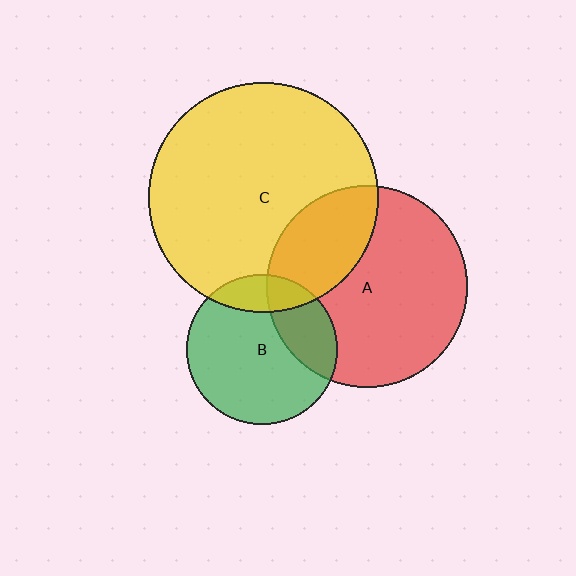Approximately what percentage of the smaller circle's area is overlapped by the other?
Approximately 25%.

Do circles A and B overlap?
Yes.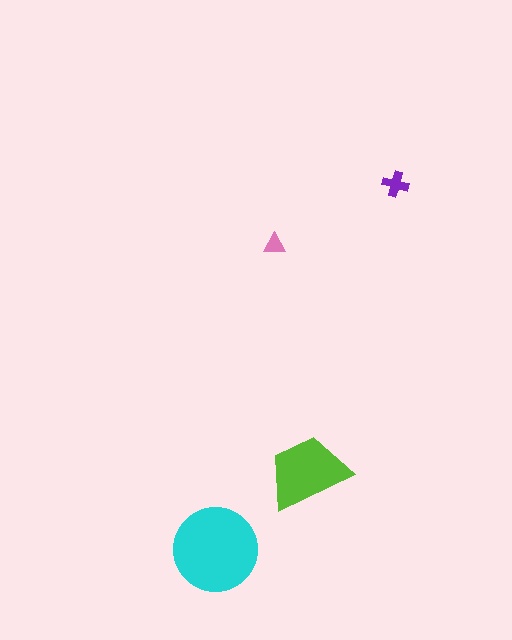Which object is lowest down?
The cyan circle is bottommost.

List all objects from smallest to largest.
The pink triangle, the purple cross, the lime trapezoid, the cyan circle.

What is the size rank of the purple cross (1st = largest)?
3rd.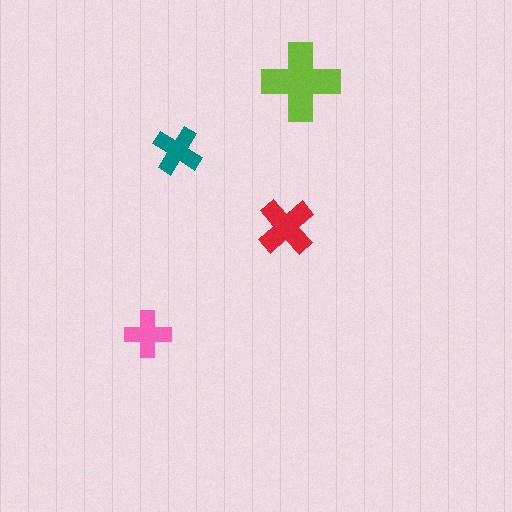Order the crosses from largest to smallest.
the lime one, the red one, the teal one, the pink one.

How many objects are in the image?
There are 4 objects in the image.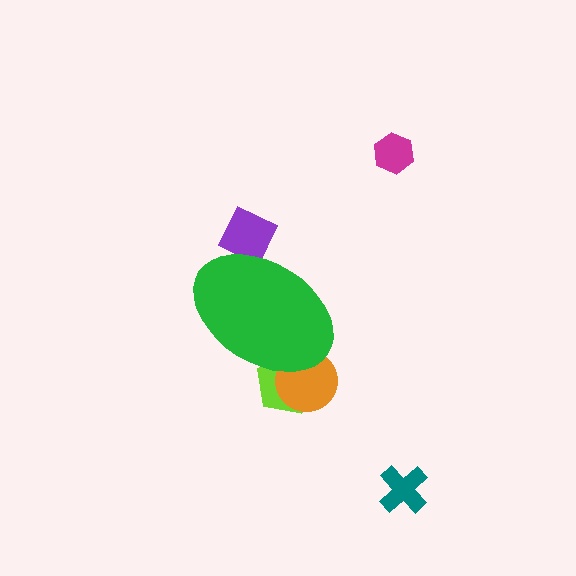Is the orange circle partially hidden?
Yes, the orange circle is partially hidden behind the green ellipse.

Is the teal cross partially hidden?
No, the teal cross is fully visible.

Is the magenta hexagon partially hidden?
No, the magenta hexagon is fully visible.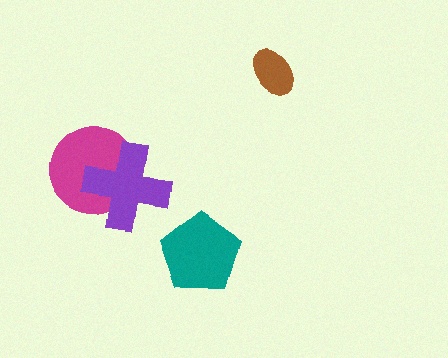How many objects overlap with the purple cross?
1 object overlaps with the purple cross.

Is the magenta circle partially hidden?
Yes, it is partially covered by another shape.